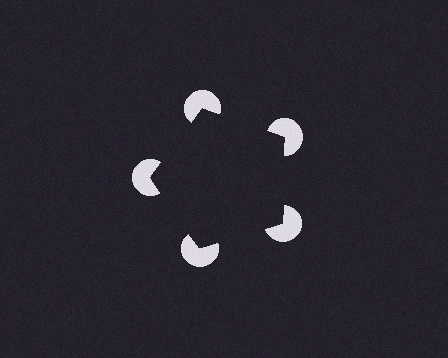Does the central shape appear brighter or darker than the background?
It typically appears slightly darker than the background, even though no actual brightness change is drawn.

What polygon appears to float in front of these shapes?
An illusory pentagon — its edges are inferred from the aligned wedge cuts in the pac-man discs, not physically drawn.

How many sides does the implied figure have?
5 sides.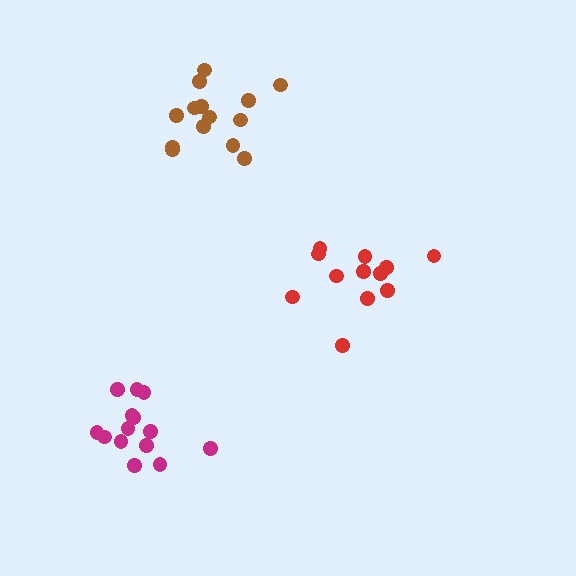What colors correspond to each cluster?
The clusters are colored: magenta, red, brown.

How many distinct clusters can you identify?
There are 3 distinct clusters.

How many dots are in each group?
Group 1: 14 dots, Group 2: 12 dots, Group 3: 14 dots (40 total).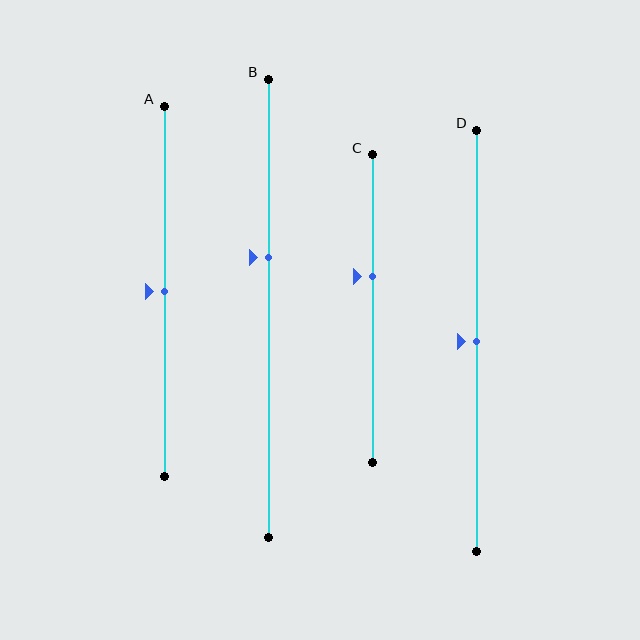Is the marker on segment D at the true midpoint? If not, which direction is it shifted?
Yes, the marker on segment D is at the true midpoint.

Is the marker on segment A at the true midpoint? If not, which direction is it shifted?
Yes, the marker on segment A is at the true midpoint.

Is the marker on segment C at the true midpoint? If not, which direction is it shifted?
No, the marker on segment C is shifted upward by about 11% of the segment length.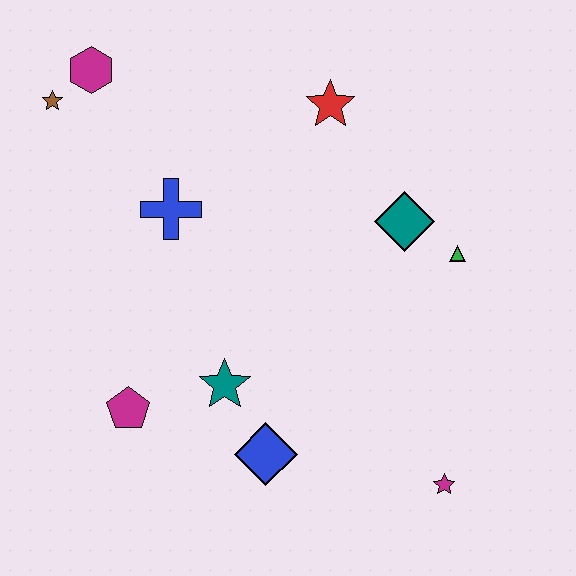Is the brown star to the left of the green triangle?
Yes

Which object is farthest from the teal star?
The magenta hexagon is farthest from the teal star.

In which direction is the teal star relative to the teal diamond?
The teal star is to the left of the teal diamond.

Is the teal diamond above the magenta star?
Yes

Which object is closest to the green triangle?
The teal diamond is closest to the green triangle.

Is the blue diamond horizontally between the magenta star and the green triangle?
No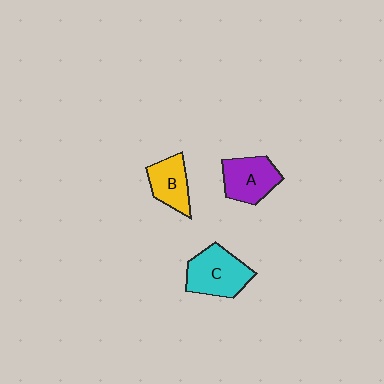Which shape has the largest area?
Shape C (cyan).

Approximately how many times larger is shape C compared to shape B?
Approximately 1.4 times.